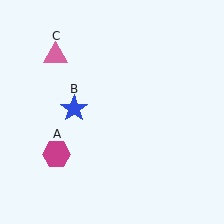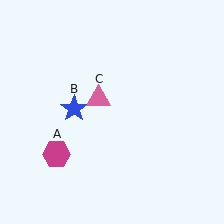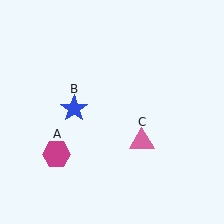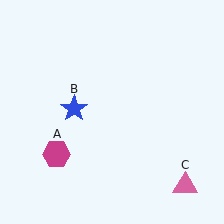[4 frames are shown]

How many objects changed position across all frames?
1 object changed position: pink triangle (object C).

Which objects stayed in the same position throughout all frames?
Magenta hexagon (object A) and blue star (object B) remained stationary.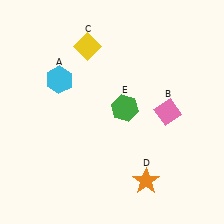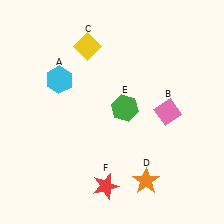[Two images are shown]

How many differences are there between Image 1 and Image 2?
There is 1 difference between the two images.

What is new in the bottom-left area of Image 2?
A red star (F) was added in the bottom-left area of Image 2.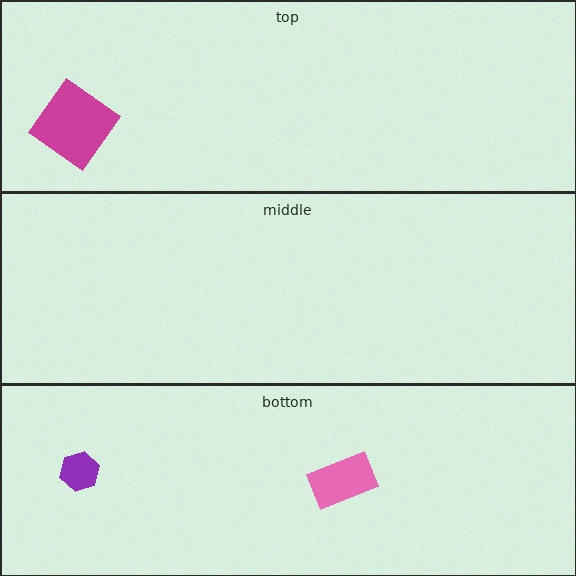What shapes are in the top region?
The magenta diamond.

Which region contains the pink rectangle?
The bottom region.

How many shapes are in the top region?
1.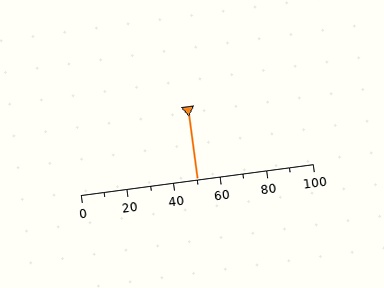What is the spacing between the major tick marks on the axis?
The major ticks are spaced 20 apart.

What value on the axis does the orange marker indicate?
The marker indicates approximately 50.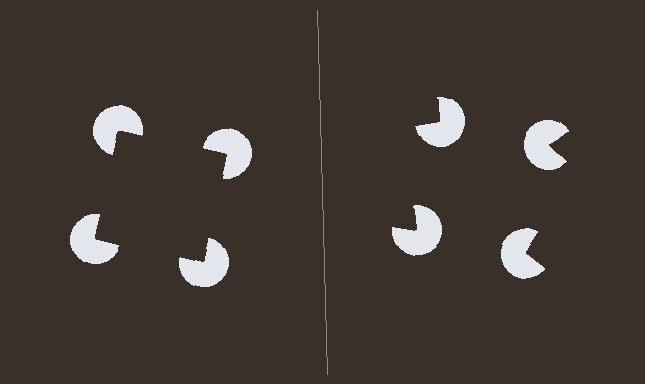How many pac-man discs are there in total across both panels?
8 — 4 on each side.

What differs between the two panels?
The pac-man discs are positioned identically on both sides; only the wedge orientations differ. On the left they align to a square; on the right they are misaligned.